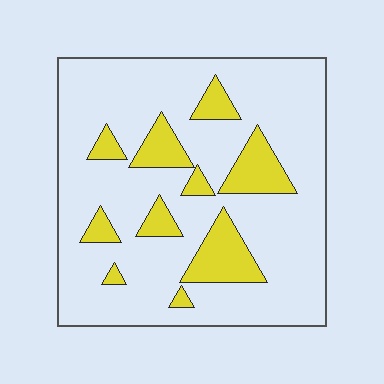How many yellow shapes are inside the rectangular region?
10.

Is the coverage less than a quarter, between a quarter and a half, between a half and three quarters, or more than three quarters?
Less than a quarter.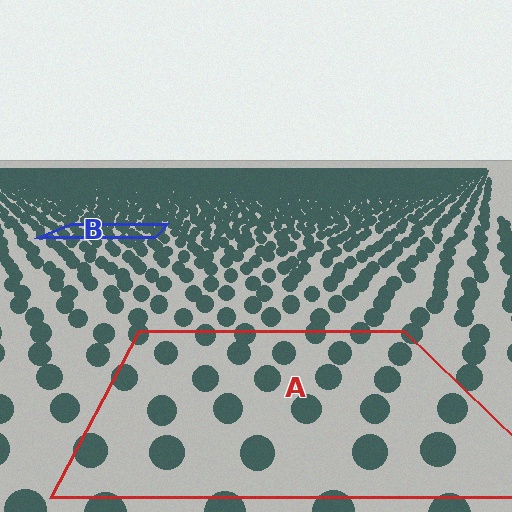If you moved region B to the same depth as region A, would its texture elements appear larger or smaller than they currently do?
They would appear larger. At a closer depth, the same texture elements are projected at a bigger on-screen size.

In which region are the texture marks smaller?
The texture marks are smaller in region B, because it is farther away.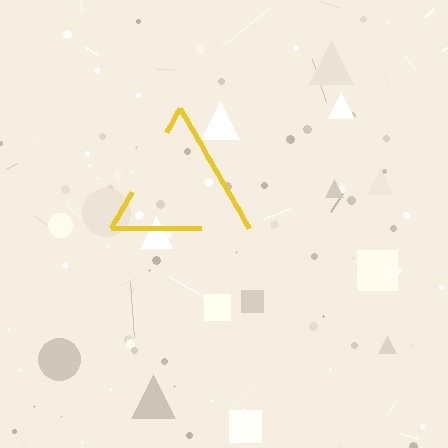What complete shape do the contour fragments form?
The contour fragments form a triangle.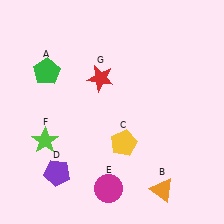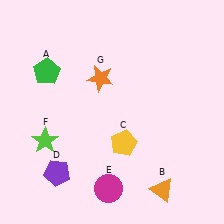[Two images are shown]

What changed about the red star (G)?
In Image 1, G is red. In Image 2, it changed to orange.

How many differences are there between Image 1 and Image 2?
There is 1 difference between the two images.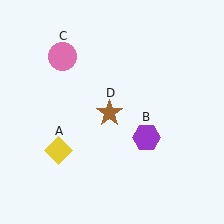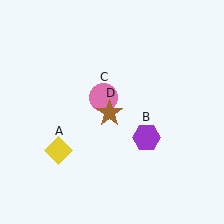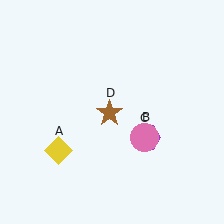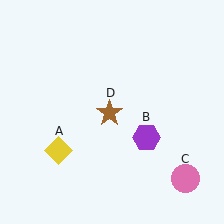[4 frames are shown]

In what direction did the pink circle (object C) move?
The pink circle (object C) moved down and to the right.